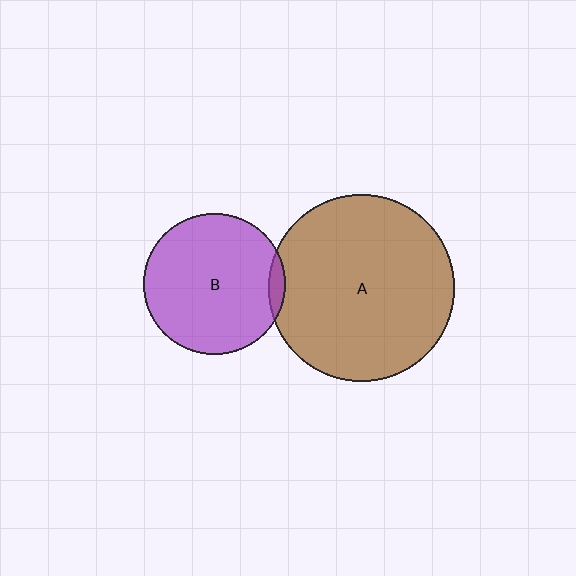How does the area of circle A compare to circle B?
Approximately 1.7 times.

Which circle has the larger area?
Circle A (brown).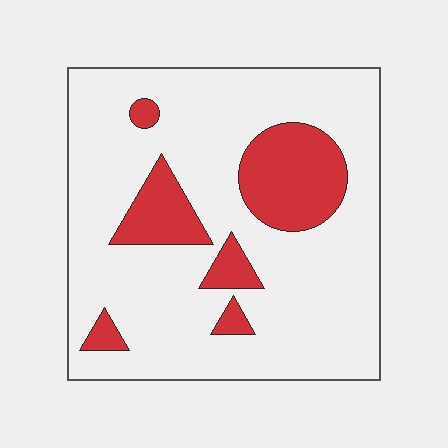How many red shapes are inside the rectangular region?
6.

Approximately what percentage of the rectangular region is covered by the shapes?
Approximately 20%.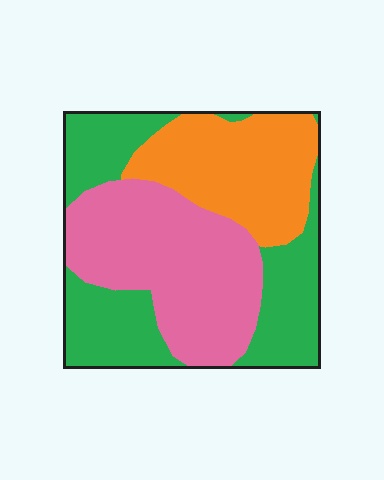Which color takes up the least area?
Orange, at roughly 25%.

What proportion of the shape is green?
Green covers around 35% of the shape.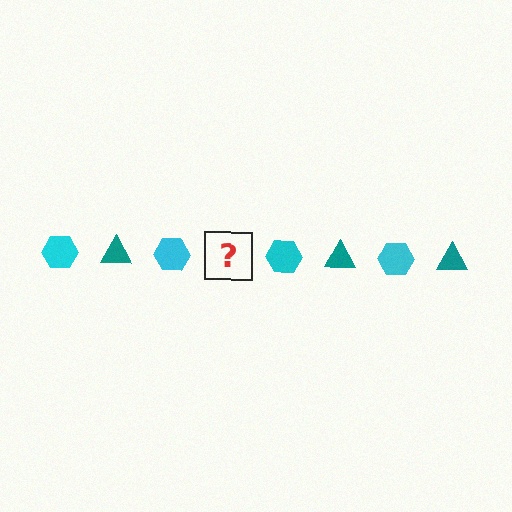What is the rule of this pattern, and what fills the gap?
The rule is that the pattern alternates between cyan hexagon and teal triangle. The gap should be filled with a teal triangle.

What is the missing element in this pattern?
The missing element is a teal triangle.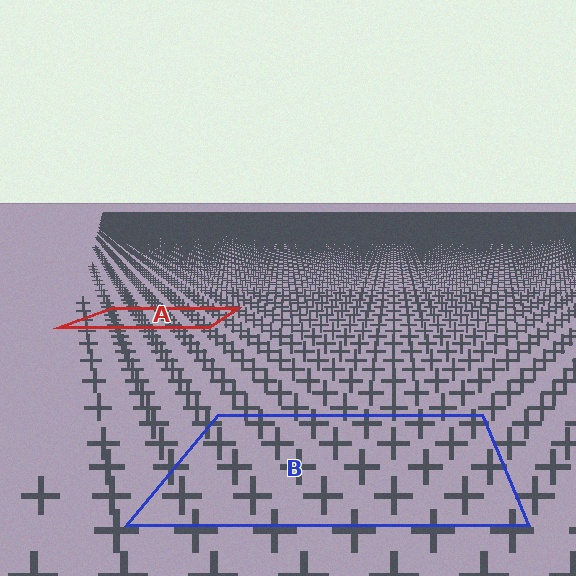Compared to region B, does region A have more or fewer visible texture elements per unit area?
Region A has more texture elements per unit area — they are packed more densely because it is farther away.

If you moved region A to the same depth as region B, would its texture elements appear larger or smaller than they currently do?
They would appear larger. At a closer depth, the same texture elements are projected at a bigger on-screen size.